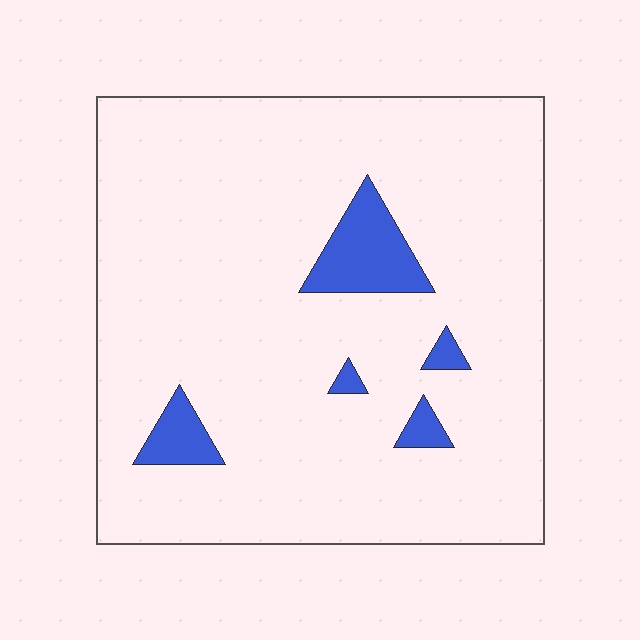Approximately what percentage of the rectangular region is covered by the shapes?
Approximately 10%.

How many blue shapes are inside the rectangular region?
5.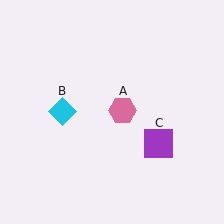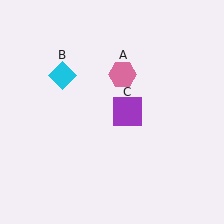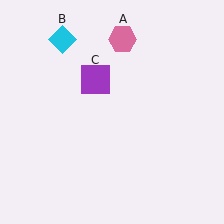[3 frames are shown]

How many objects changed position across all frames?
3 objects changed position: pink hexagon (object A), cyan diamond (object B), purple square (object C).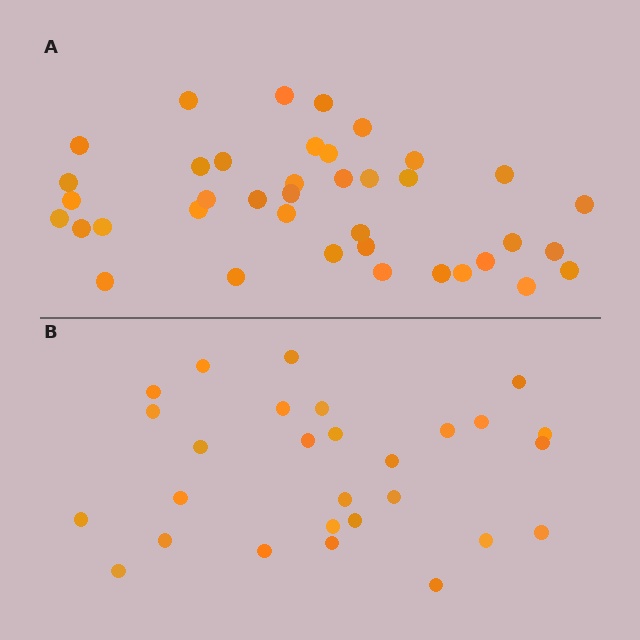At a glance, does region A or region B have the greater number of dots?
Region A (the top region) has more dots.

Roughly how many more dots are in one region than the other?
Region A has roughly 12 or so more dots than region B.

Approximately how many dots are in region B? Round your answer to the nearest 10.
About 30 dots. (The exact count is 28, which rounds to 30.)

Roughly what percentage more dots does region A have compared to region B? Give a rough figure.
About 40% more.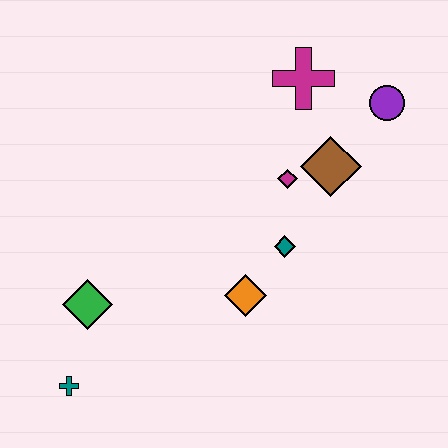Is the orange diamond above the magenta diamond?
No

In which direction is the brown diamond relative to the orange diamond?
The brown diamond is above the orange diamond.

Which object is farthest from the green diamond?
The purple circle is farthest from the green diamond.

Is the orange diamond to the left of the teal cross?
No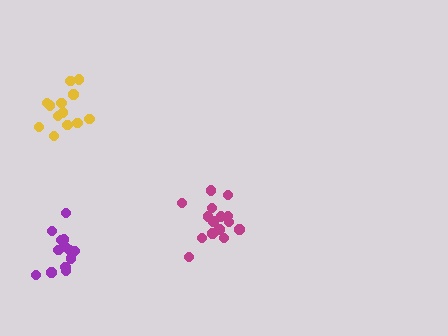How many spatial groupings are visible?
There are 3 spatial groupings.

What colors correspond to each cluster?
The clusters are colored: magenta, purple, yellow.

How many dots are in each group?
Group 1: 15 dots, Group 2: 13 dots, Group 3: 13 dots (41 total).